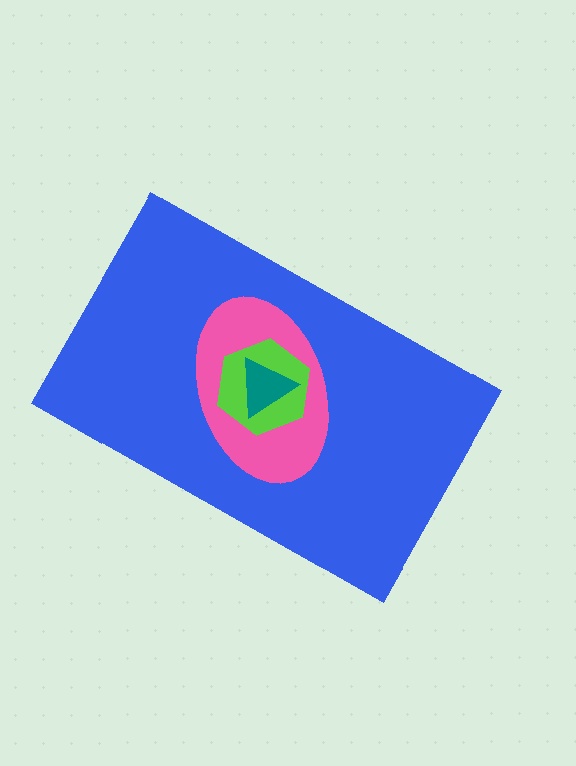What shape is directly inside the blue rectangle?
The pink ellipse.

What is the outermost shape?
The blue rectangle.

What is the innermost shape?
The teal triangle.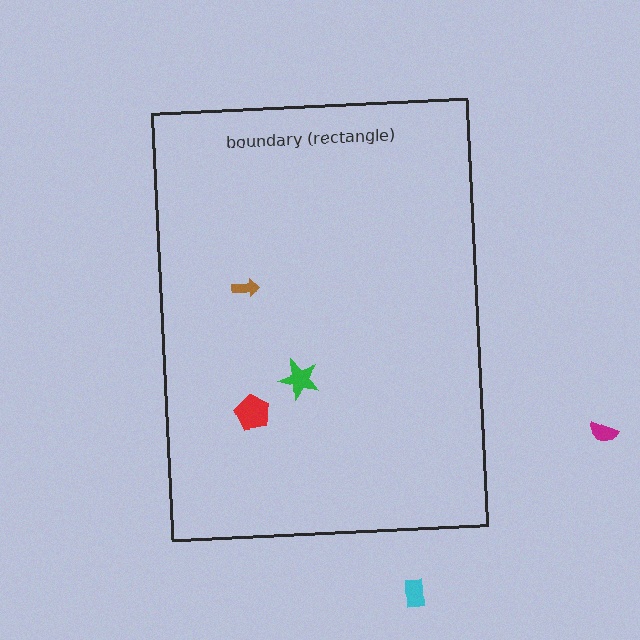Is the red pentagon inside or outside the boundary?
Inside.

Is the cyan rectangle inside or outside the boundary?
Outside.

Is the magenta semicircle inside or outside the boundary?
Outside.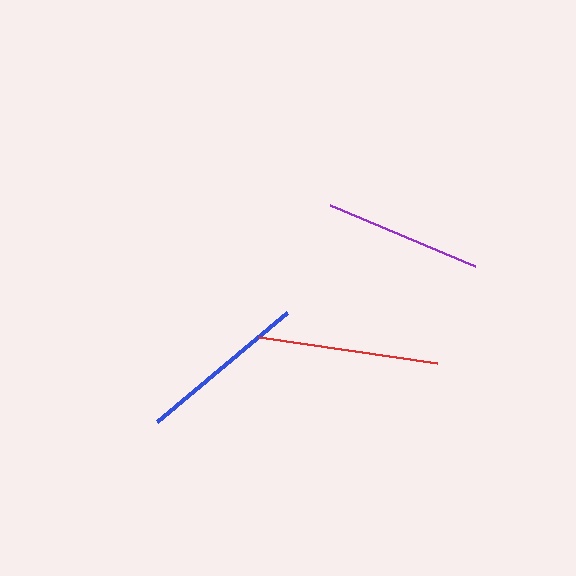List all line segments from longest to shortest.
From longest to shortest: red, blue, purple.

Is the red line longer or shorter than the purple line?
The red line is longer than the purple line.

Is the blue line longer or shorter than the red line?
The red line is longer than the blue line.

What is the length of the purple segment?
The purple segment is approximately 158 pixels long.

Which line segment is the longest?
The red line is the longest at approximately 179 pixels.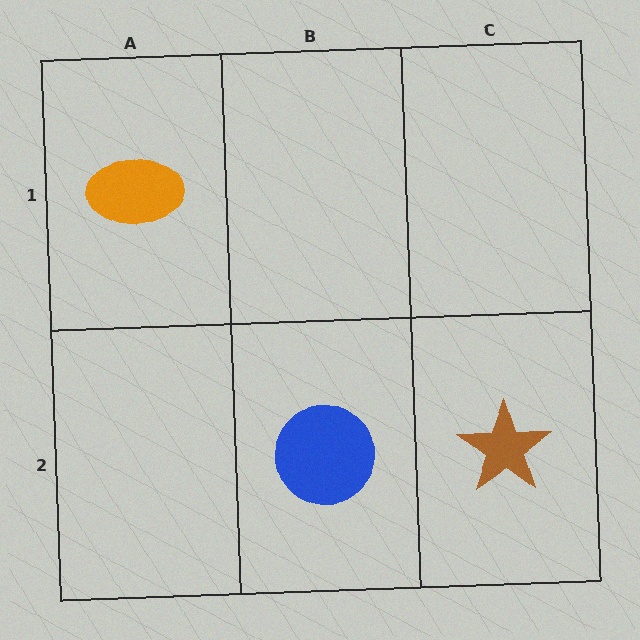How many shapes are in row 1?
1 shape.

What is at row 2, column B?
A blue circle.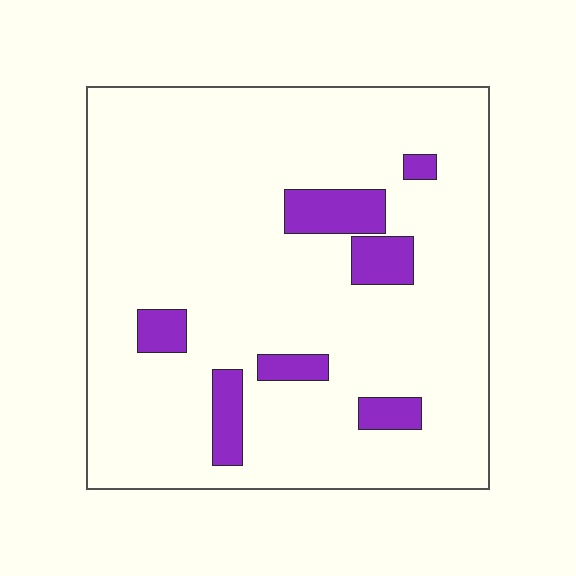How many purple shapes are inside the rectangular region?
7.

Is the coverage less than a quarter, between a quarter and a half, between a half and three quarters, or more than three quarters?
Less than a quarter.